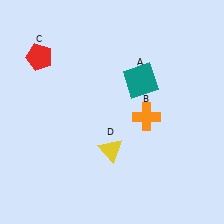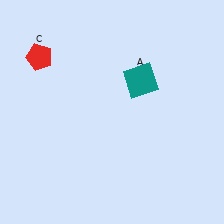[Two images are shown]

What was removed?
The yellow triangle (D), the orange cross (B) were removed in Image 2.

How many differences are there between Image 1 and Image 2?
There are 2 differences between the two images.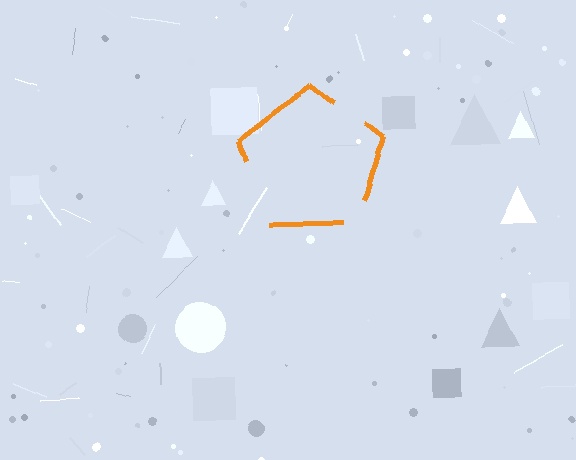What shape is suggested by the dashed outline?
The dashed outline suggests a pentagon.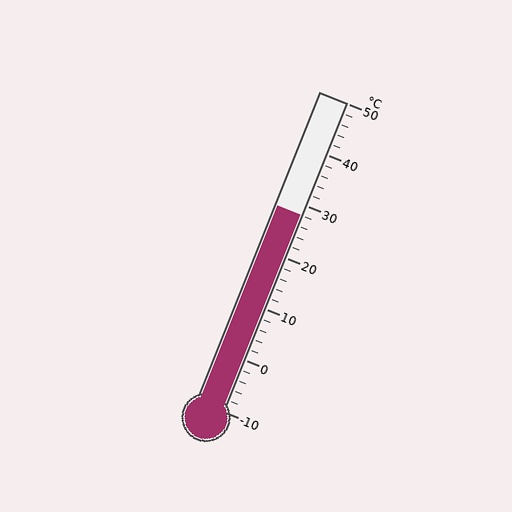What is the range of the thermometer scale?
The thermometer scale ranges from -10°C to 50°C.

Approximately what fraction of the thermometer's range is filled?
The thermometer is filled to approximately 65% of its range.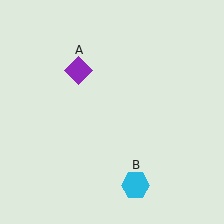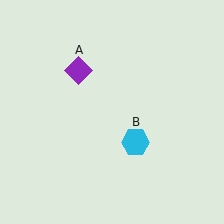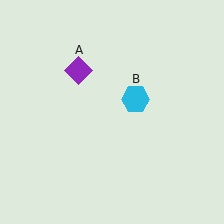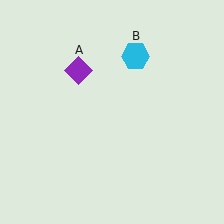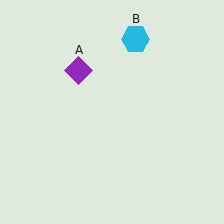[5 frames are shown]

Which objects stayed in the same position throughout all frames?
Purple diamond (object A) remained stationary.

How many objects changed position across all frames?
1 object changed position: cyan hexagon (object B).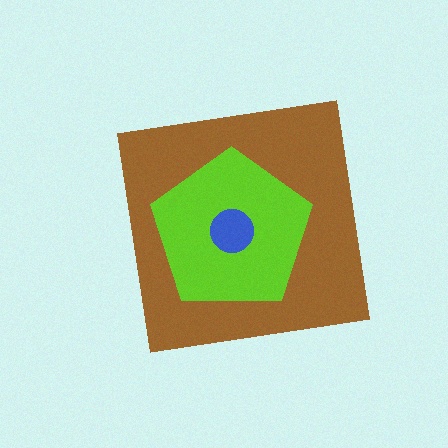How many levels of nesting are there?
3.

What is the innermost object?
The blue circle.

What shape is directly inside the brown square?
The lime pentagon.